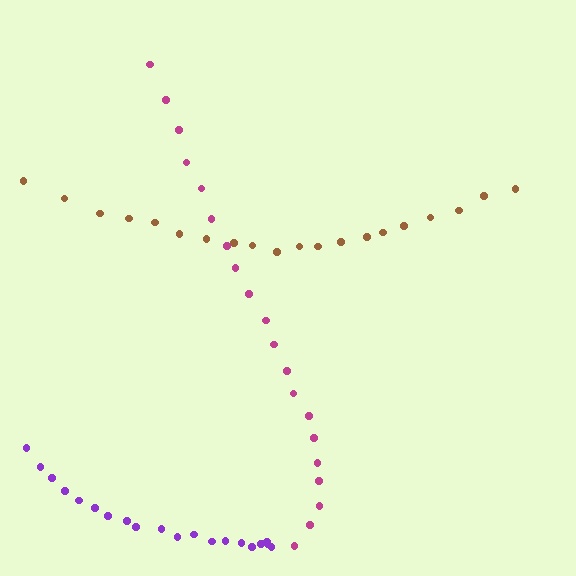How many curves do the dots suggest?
There are 3 distinct paths.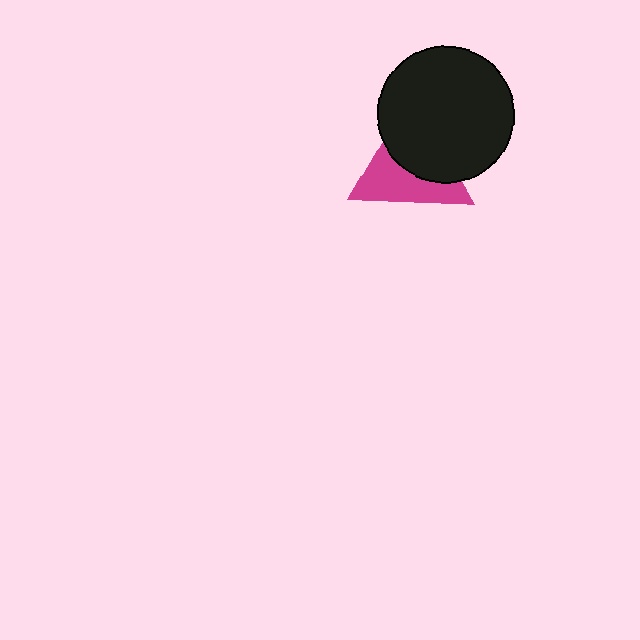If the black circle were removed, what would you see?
You would see the complete magenta triangle.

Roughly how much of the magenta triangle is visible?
About half of it is visible (roughly 50%).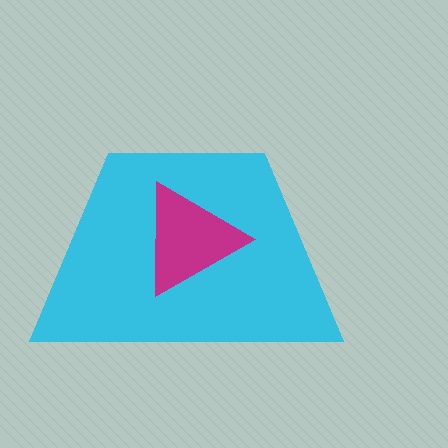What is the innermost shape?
The magenta triangle.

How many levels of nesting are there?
2.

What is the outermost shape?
The cyan trapezoid.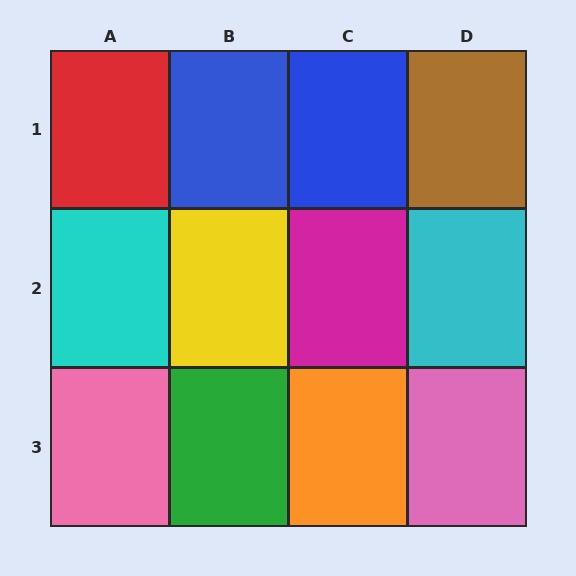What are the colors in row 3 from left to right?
Pink, green, orange, pink.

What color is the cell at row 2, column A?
Cyan.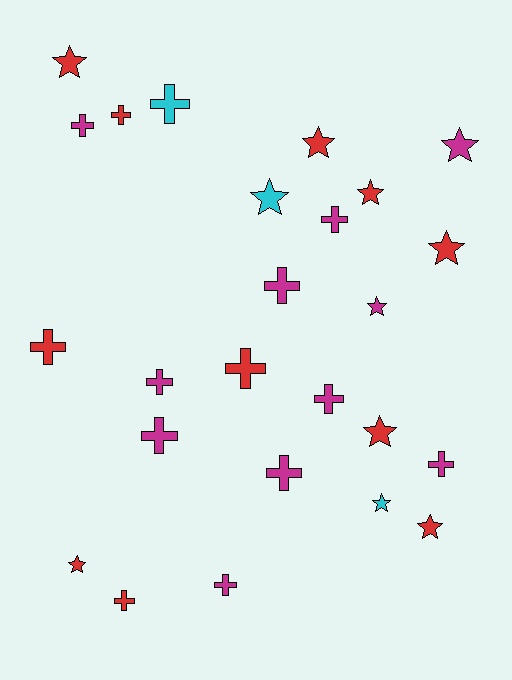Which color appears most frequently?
Red, with 11 objects.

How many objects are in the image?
There are 25 objects.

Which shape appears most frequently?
Cross, with 14 objects.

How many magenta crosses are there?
There are 9 magenta crosses.